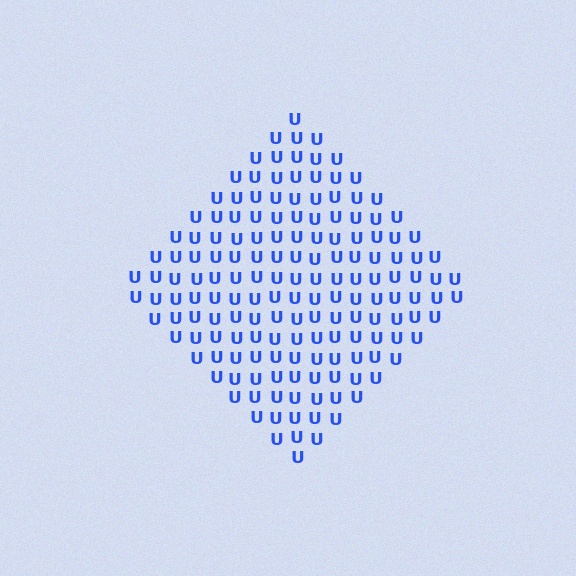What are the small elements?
The small elements are letter U's.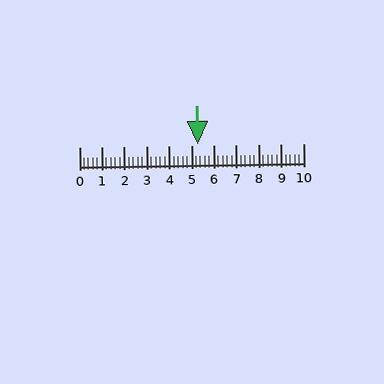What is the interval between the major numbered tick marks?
The major tick marks are spaced 1 units apart.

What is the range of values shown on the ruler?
The ruler shows values from 0 to 10.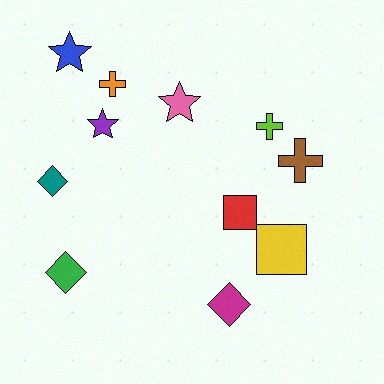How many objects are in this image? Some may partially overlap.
There are 11 objects.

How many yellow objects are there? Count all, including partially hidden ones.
There is 1 yellow object.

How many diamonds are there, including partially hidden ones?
There are 3 diamonds.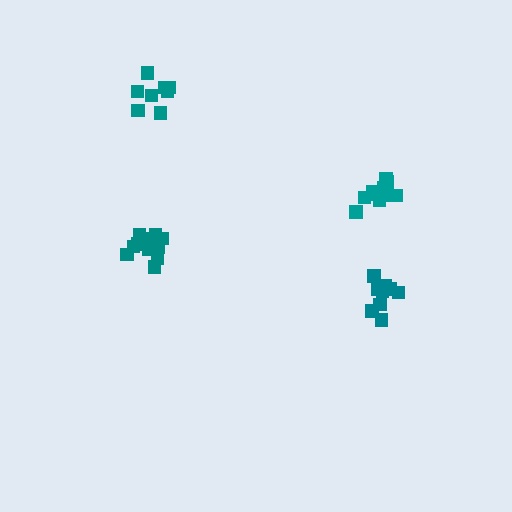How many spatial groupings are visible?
There are 4 spatial groupings.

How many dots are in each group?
Group 1: 9 dots, Group 2: 12 dots, Group 3: 12 dots, Group 4: 8 dots (41 total).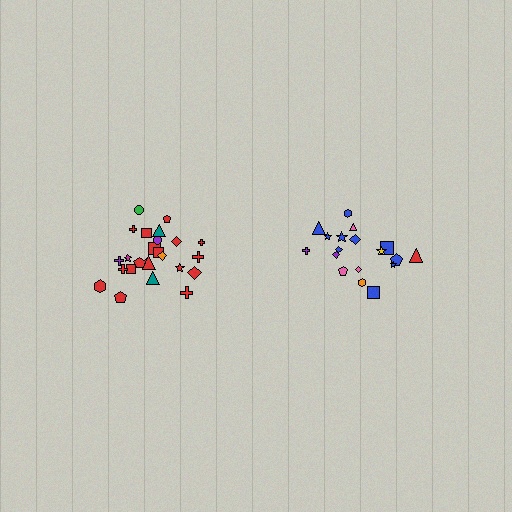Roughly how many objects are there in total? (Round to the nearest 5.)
Roughly 45 objects in total.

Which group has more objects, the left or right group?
The left group.